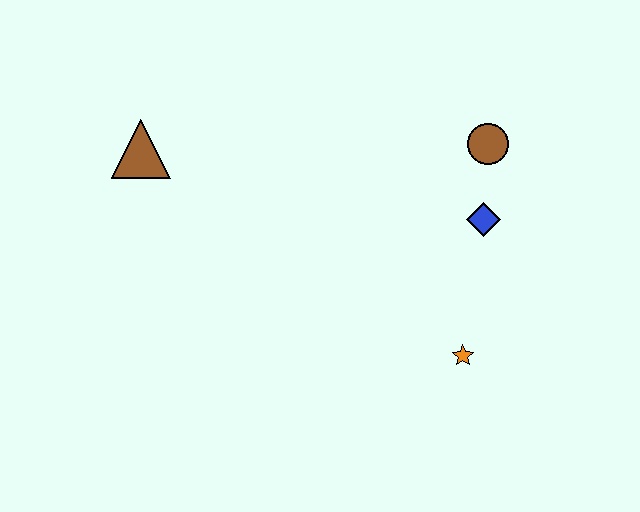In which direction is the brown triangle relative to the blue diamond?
The brown triangle is to the left of the blue diamond.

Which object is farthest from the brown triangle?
The orange star is farthest from the brown triangle.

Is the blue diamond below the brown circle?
Yes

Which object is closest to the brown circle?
The blue diamond is closest to the brown circle.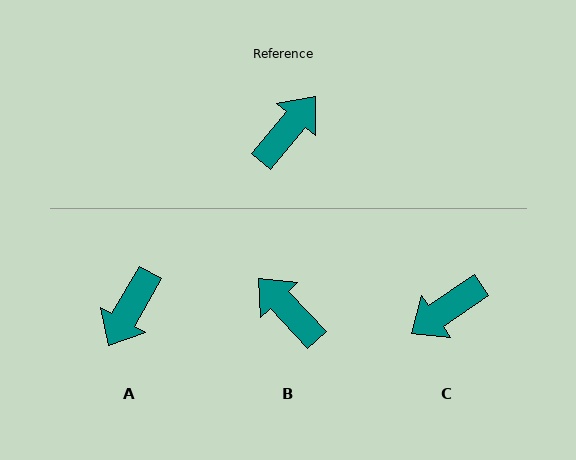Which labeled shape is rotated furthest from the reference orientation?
A, about 170 degrees away.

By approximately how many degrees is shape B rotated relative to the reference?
Approximately 83 degrees counter-clockwise.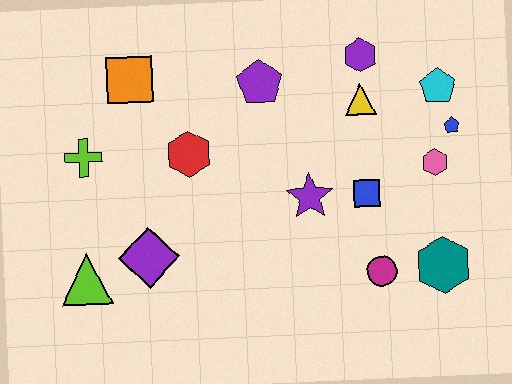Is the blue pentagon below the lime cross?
No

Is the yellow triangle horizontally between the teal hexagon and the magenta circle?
No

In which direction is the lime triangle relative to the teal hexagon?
The lime triangle is to the left of the teal hexagon.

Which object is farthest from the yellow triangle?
The lime triangle is farthest from the yellow triangle.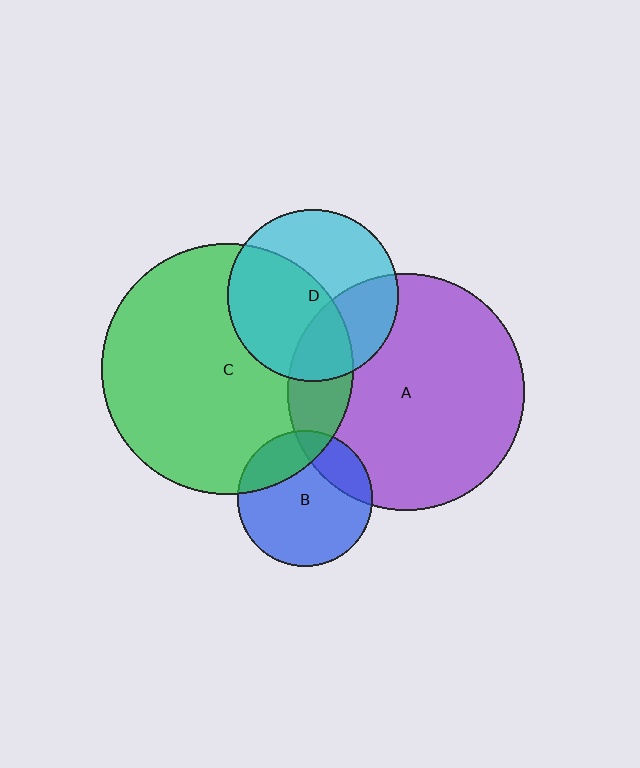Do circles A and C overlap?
Yes.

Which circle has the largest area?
Circle C (green).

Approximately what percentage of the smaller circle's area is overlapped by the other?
Approximately 15%.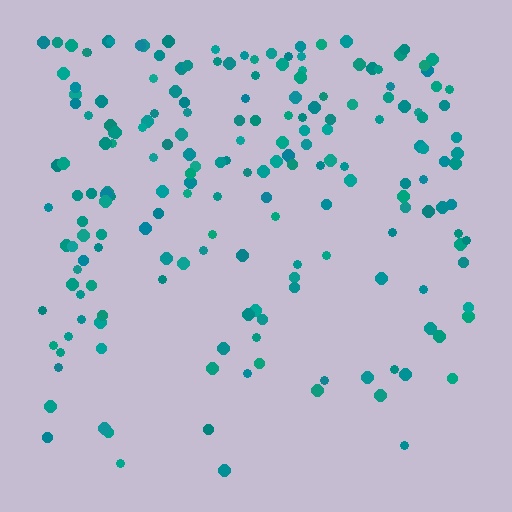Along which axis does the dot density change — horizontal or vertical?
Vertical.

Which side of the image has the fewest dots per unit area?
The bottom.